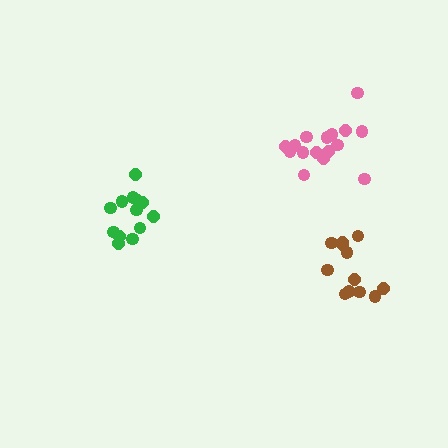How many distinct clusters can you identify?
There are 3 distinct clusters.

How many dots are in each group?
Group 1: 13 dots, Group 2: 12 dots, Group 3: 16 dots (41 total).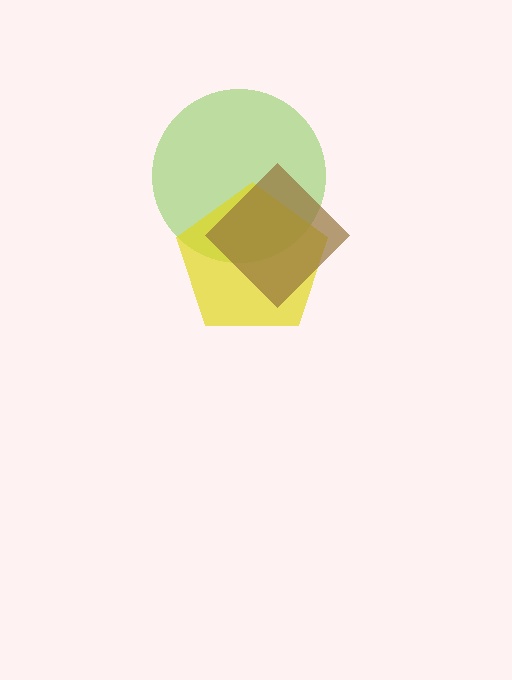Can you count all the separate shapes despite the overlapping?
Yes, there are 3 separate shapes.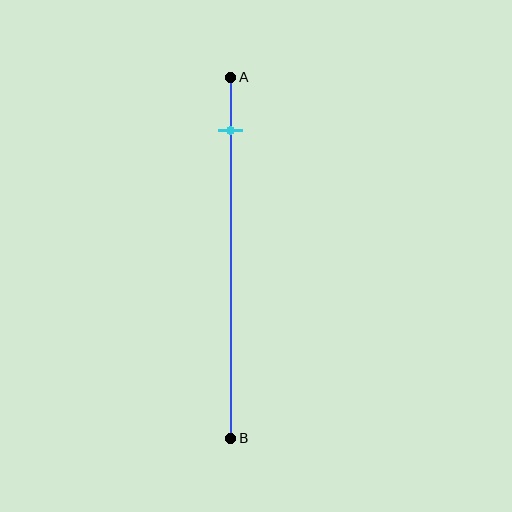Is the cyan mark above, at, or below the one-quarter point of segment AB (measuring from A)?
The cyan mark is above the one-quarter point of segment AB.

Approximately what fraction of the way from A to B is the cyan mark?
The cyan mark is approximately 15% of the way from A to B.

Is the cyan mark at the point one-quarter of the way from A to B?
No, the mark is at about 15% from A, not at the 25% one-quarter point.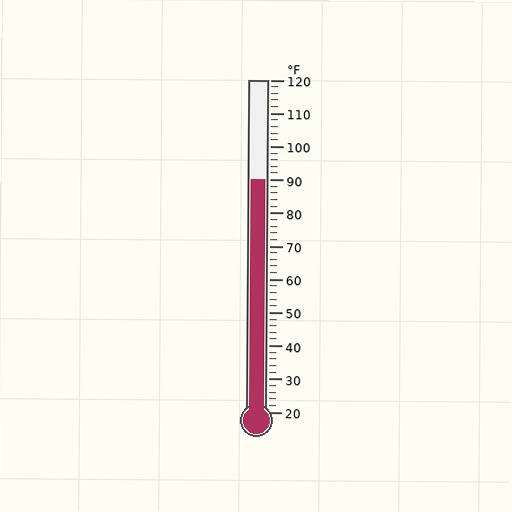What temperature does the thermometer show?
The thermometer shows approximately 90°F.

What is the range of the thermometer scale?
The thermometer scale ranges from 20°F to 120°F.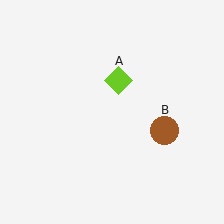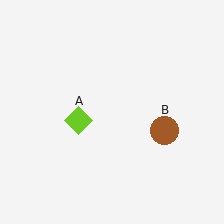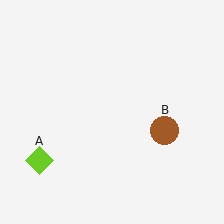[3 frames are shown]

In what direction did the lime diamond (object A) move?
The lime diamond (object A) moved down and to the left.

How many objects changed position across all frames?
1 object changed position: lime diamond (object A).